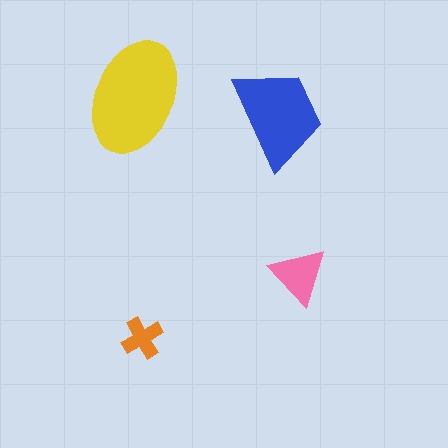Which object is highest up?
The yellow ellipse is topmost.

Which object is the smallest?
The orange cross.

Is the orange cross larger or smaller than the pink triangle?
Smaller.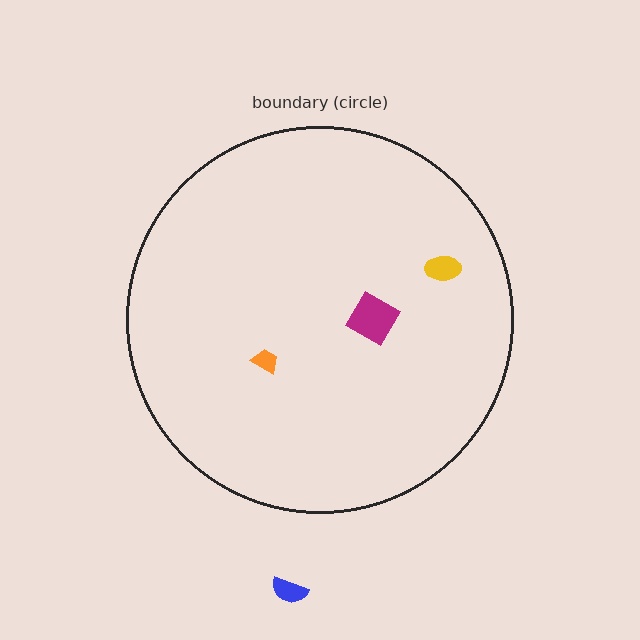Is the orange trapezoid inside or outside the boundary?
Inside.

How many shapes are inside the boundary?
3 inside, 1 outside.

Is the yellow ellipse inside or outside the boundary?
Inside.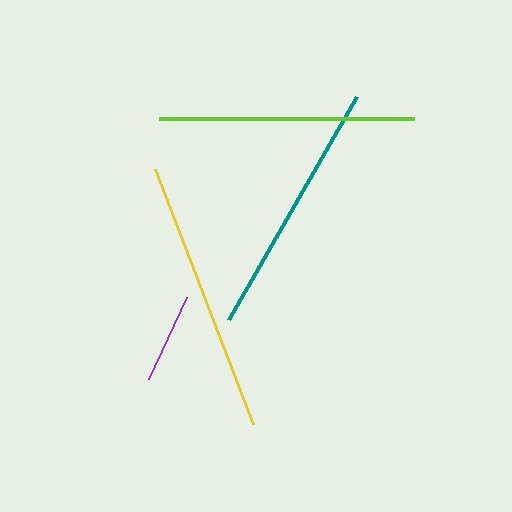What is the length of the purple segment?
The purple segment is approximately 90 pixels long.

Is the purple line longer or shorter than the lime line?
The lime line is longer than the purple line.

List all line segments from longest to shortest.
From longest to shortest: yellow, teal, lime, purple.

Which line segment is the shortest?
The purple line is the shortest at approximately 90 pixels.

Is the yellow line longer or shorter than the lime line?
The yellow line is longer than the lime line.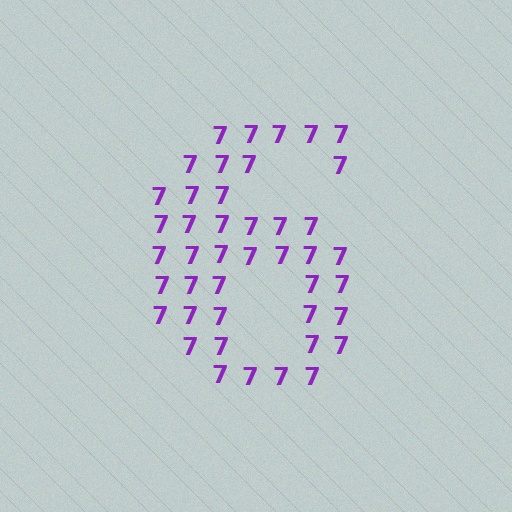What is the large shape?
The large shape is the digit 6.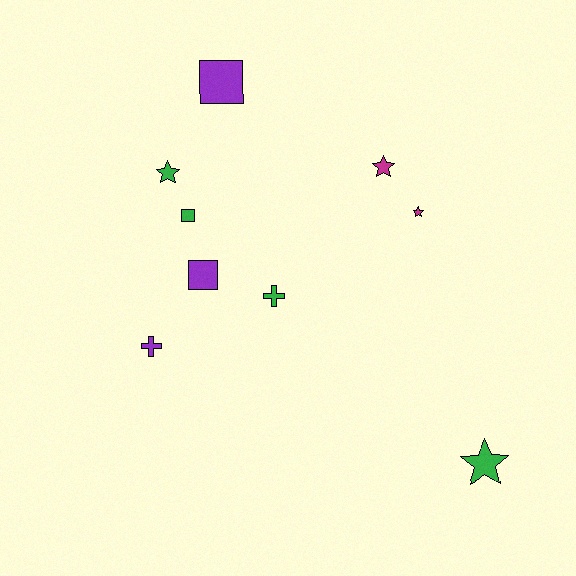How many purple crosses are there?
There is 1 purple cross.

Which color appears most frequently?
Green, with 4 objects.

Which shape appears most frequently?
Star, with 4 objects.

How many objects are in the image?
There are 9 objects.